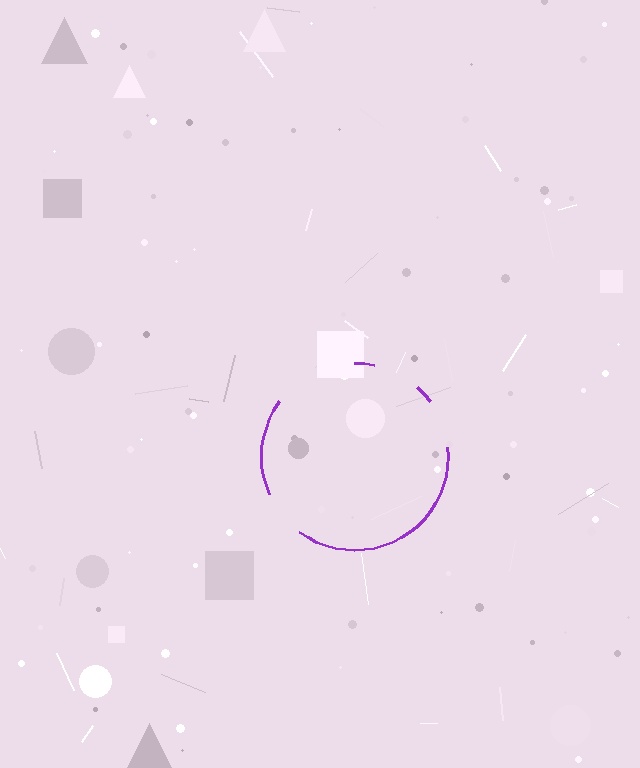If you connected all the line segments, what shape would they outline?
They would outline a circle.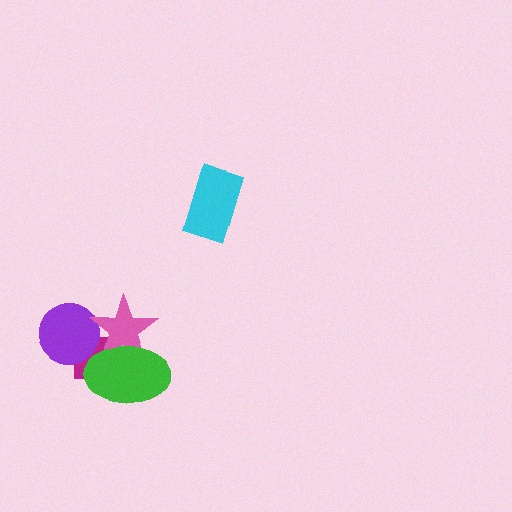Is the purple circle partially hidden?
Yes, it is partially covered by another shape.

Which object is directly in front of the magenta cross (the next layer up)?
The purple circle is directly in front of the magenta cross.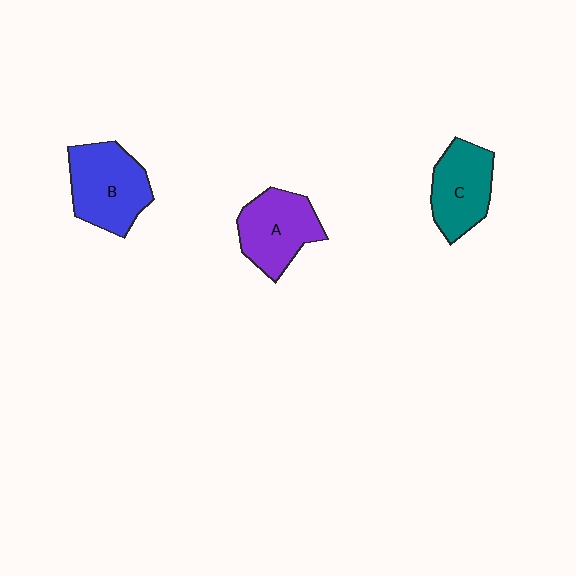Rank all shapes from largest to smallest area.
From largest to smallest: B (blue), A (purple), C (teal).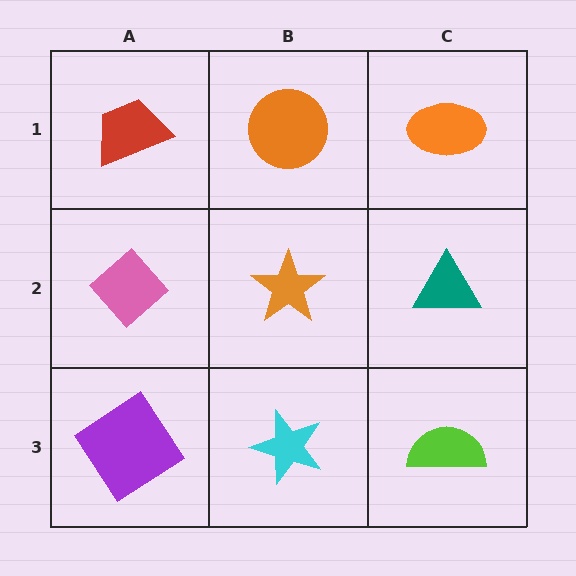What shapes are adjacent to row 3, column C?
A teal triangle (row 2, column C), a cyan star (row 3, column B).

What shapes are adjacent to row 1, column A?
A pink diamond (row 2, column A), an orange circle (row 1, column B).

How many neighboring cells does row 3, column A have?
2.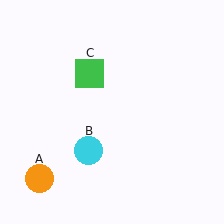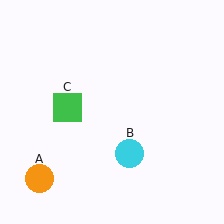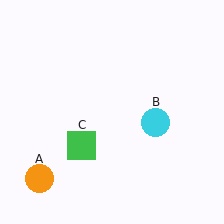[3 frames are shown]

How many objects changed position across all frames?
2 objects changed position: cyan circle (object B), green square (object C).